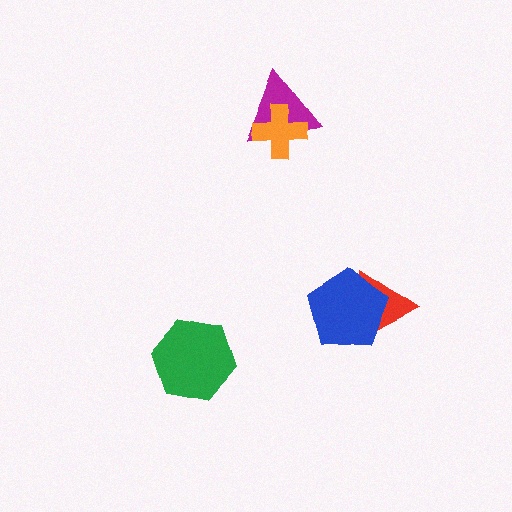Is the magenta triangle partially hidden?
Yes, it is partially covered by another shape.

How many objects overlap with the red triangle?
1 object overlaps with the red triangle.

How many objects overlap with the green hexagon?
0 objects overlap with the green hexagon.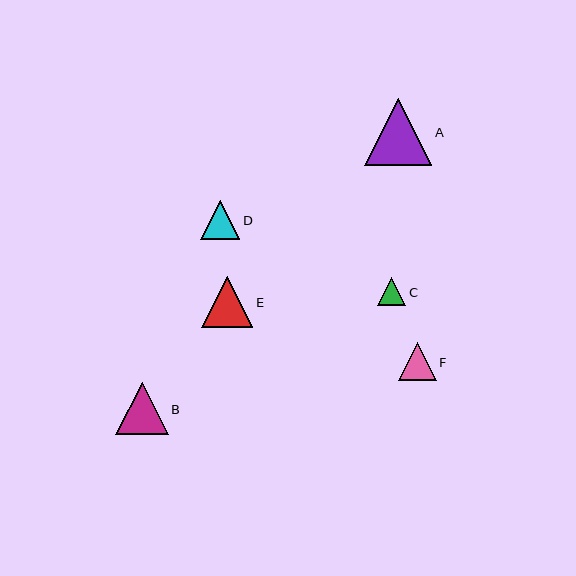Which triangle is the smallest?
Triangle C is the smallest with a size of approximately 29 pixels.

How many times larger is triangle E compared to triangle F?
Triangle E is approximately 1.3 times the size of triangle F.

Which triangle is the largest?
Triangle A is the largest with a size of approximately 68 pixels.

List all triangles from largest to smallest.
From largest to smallest: A, B, E, D, F, C.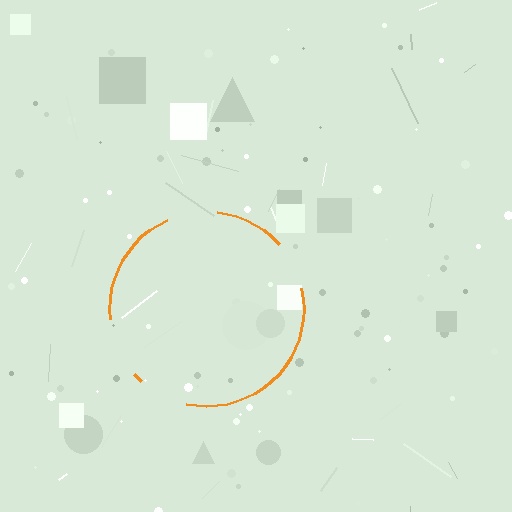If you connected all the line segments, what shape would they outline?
They would outline a circle.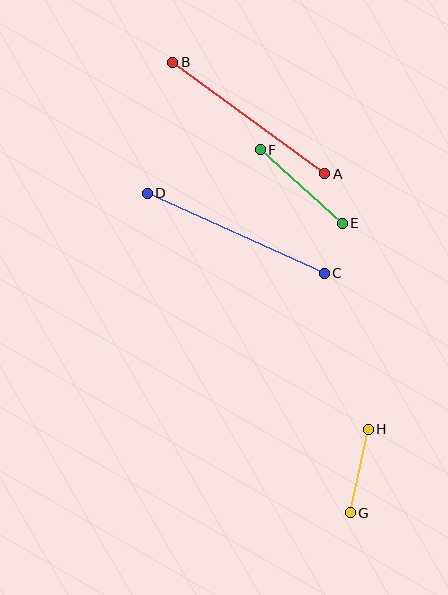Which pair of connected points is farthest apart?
Points C and D are farthest apart.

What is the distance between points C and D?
The distance is approximately 194 pixels.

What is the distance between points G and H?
The distance is approximately 85 pixels.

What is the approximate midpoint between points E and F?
The midpoint is at approximately (301, 186) pixels.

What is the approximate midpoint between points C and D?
The midpoint is at approximately (236, 233) pixels.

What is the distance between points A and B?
The distance is approximately 188 pixels.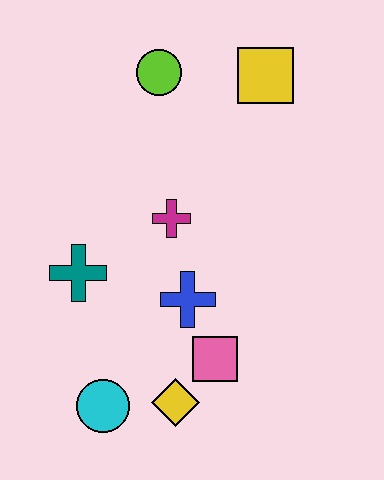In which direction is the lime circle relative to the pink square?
The lime circle is above the pink square.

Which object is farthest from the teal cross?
The yellow square is farthest from the teal cross.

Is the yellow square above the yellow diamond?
Yes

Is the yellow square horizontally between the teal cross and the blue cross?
No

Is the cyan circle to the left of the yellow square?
Yes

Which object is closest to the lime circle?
The yellow square is closest to the lime circle.